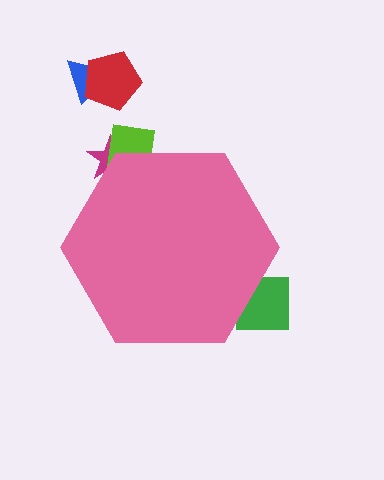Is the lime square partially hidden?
Yes, the lime square is partially hidden behind the pink hexagon.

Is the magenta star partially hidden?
Yes, the magenta star is partially hidden behind the pink hexagon.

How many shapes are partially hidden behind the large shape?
3 shapes are partially hidden.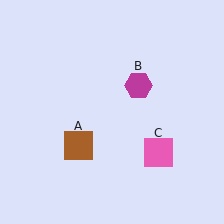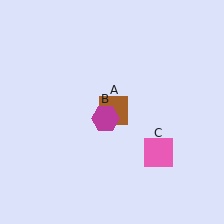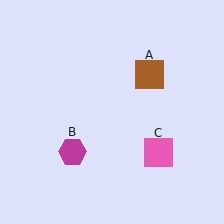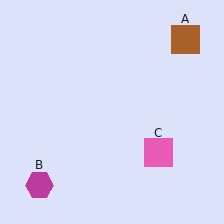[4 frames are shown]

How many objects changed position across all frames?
2 objects changed position: brown square (object A), magenta hexagon (object B).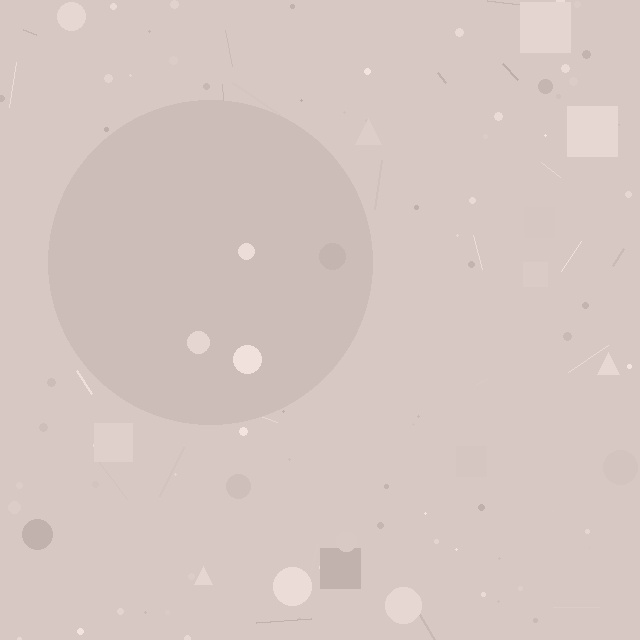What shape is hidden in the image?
A circle is hidden in the image.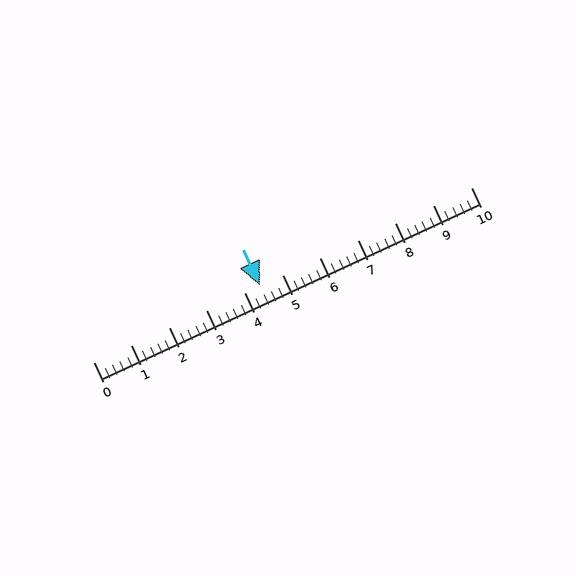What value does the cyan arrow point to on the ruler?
The cyan arrow points to approximately 4.4.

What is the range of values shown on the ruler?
The ruler shows values from 0 to 10.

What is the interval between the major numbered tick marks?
The major tick marks are spaced 1 units apart.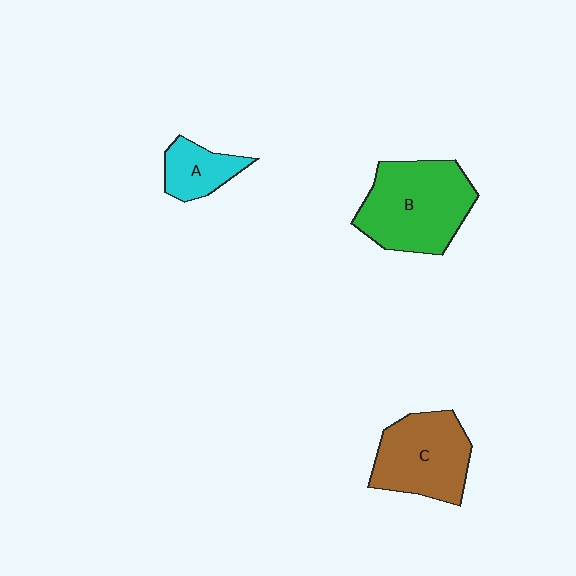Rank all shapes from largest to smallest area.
From largest to smallest: B (green), C (brown), A (cyan).